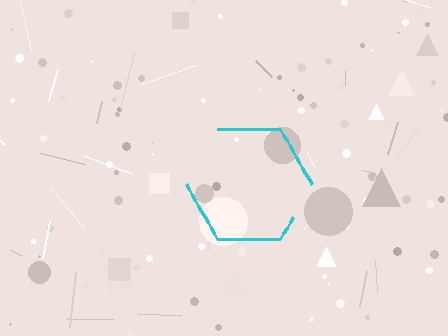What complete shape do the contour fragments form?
The contour fragments form a hexagon.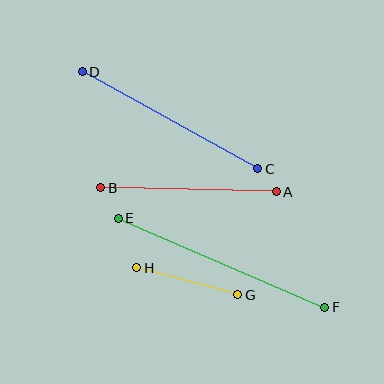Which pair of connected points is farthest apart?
Points E and F are farthest apart.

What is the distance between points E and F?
The distance is approximately 225 pixels.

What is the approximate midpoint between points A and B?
The midpoint is at approximately (189, 190) pixels.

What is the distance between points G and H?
The distance is approximately 104 pixels.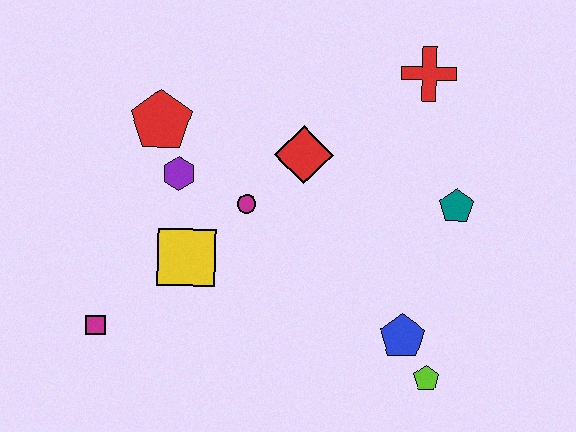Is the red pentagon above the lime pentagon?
Yes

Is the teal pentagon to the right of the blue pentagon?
Yes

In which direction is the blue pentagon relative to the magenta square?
The blue pentagon is to the right of the magenta square.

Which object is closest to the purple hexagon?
The red pentagon is closest to the purple hexagon.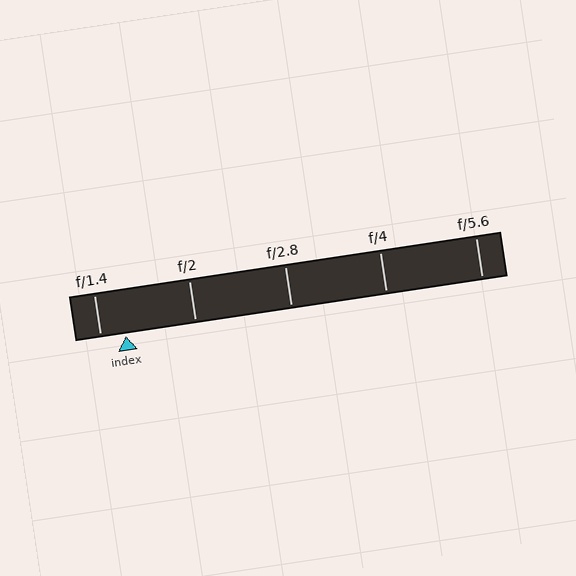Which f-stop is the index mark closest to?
The index mark is closest to f/1.4.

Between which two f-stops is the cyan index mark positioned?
The index mark is between f/1.4 and f/2.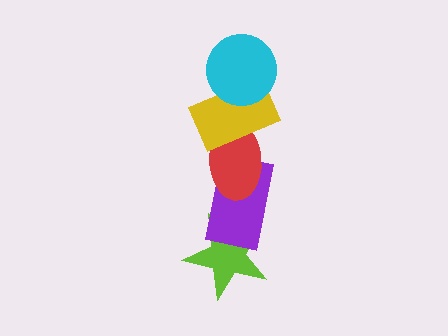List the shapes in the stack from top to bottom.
From top to bottom: the cyan circle, the yellow rectangle, the red ellipse, the purple rectangle, the lime star.